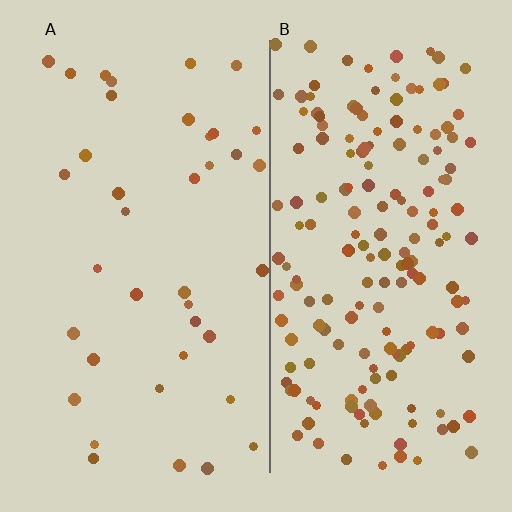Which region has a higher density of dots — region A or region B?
B (the right).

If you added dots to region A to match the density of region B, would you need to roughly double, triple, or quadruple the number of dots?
Approximately quadruple.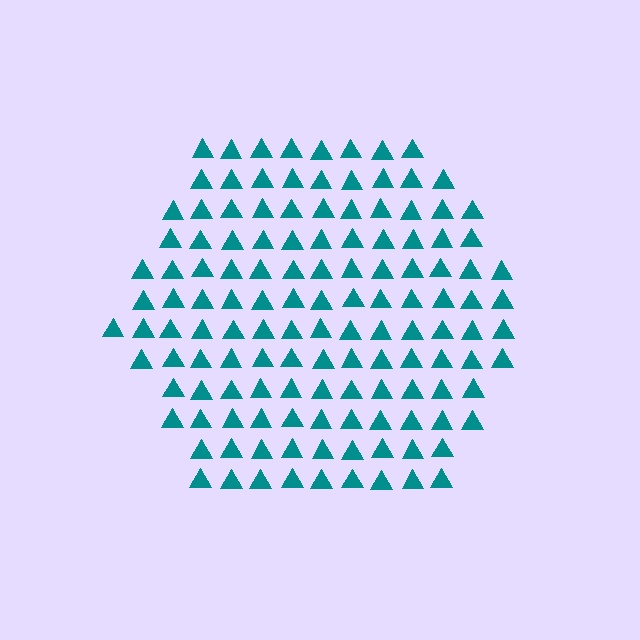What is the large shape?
The large shape is a hexagon.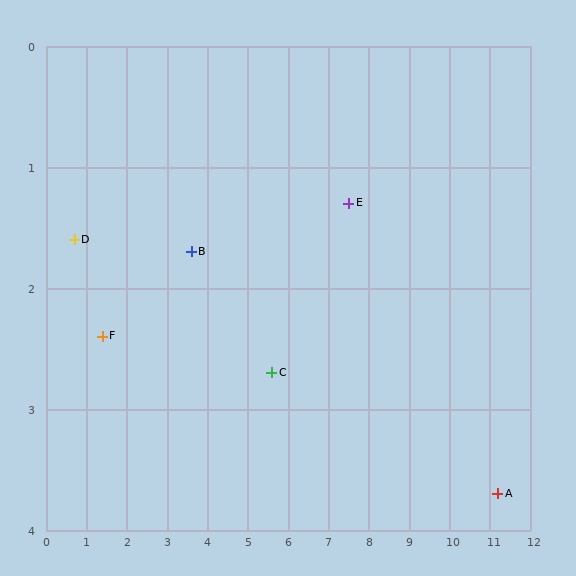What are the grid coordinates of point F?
Point F is at approximately (1.4, 2.4).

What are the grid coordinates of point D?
Point D is at approximately (0.7, 1.6).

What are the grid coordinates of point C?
Point C is at approximately (5.6, 2.7).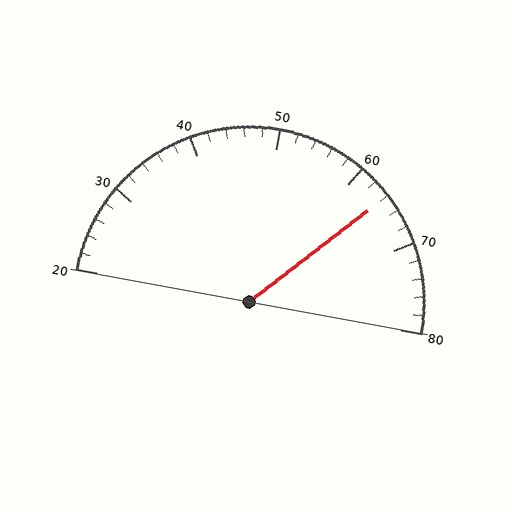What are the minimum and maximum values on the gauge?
The gauge ranges from 20 to 80.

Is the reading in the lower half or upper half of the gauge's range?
The reading is in the upper half of the range (20 to 80).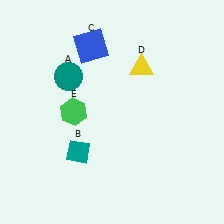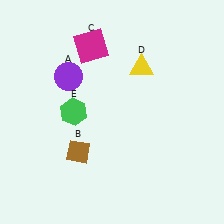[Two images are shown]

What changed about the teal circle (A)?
In Image 1, A is teal. In Image 2, it changed to purple.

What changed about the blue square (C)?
In Image 1, C is blue. In Image 2, it changed to magenta.